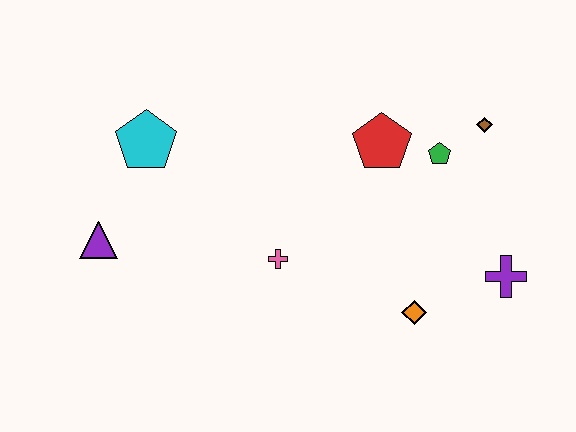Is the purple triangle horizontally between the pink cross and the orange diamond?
No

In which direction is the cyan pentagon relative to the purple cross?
The cyan pentagon is to the left of the purple cross.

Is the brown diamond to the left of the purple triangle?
No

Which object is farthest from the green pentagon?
The purple triangle is farthest from the green pentagon.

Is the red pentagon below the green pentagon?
No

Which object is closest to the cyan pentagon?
The purple triangle is closest to the cyan pentagon.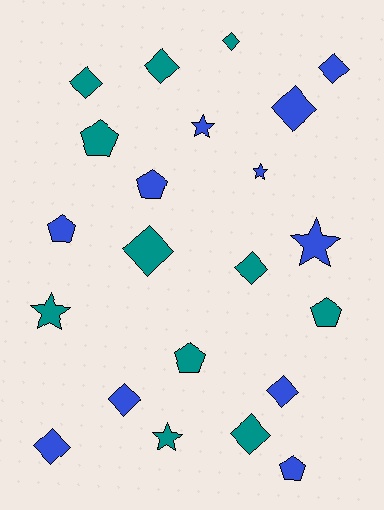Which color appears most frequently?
Teal, with 11 objects.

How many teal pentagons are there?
There are 3 teal pentagons.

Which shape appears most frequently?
Diamond, with 11 objects.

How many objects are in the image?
There are 22 objects.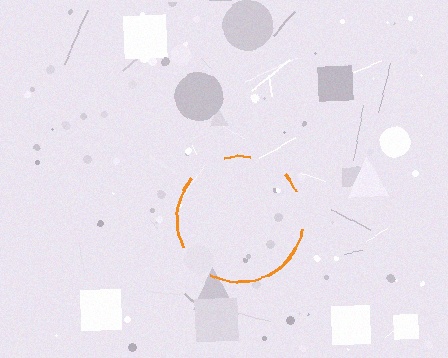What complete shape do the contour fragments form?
The contour fragments form a circle.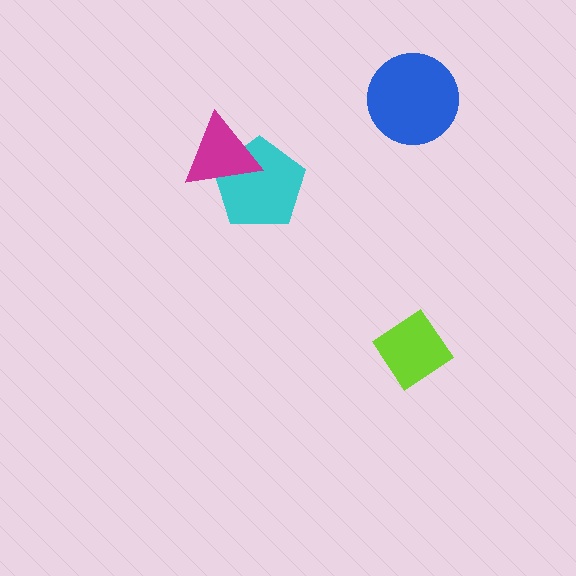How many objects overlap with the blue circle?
0 objects overlap with the blue circle.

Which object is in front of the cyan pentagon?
The magenta triangle is in front of the cyan pentagon.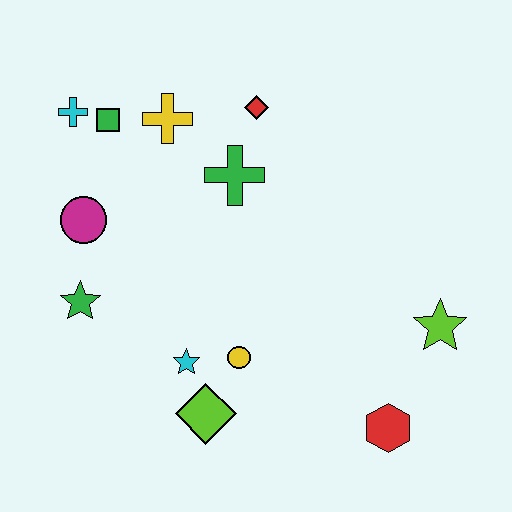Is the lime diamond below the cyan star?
Yes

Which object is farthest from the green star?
The lime star is farthest from the green star.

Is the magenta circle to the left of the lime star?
Yes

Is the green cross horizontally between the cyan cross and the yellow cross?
No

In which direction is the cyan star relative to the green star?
The cyan star is to the right of the green star.